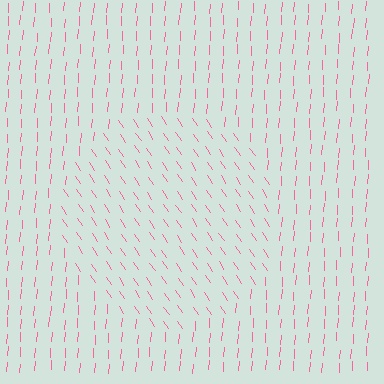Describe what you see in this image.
The image is filled with small pink line segments. A circle region in the image has lines oriented differently from the surrounding lines, creating a visible texture boundary.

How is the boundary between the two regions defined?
The boundary is defined purely by a change in line orientation (approximately 37 degrees difference). All lines are the same color and thickness.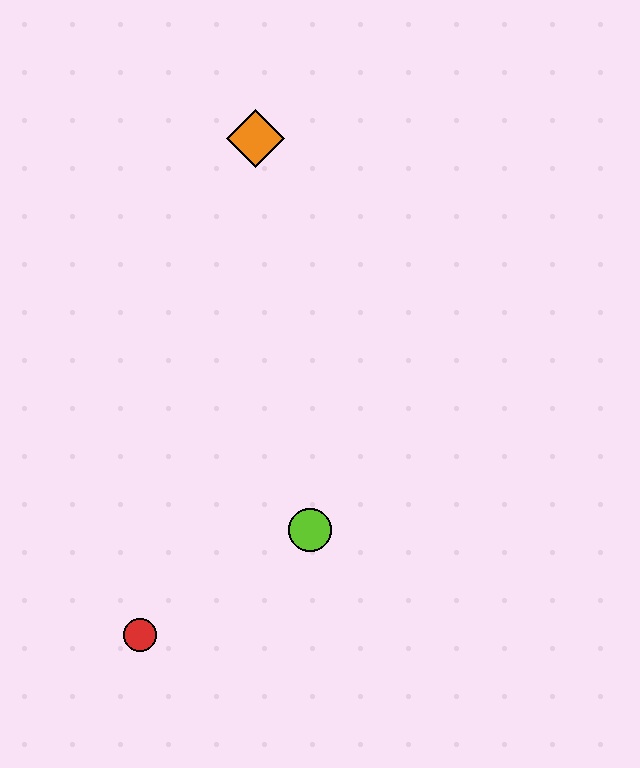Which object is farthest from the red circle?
The orange diamond is farthest from the red circle.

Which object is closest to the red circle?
The lime circle is closest to the red circle.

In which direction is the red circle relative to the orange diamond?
The red circle is below the orange diamond.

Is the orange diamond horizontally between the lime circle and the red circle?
Yes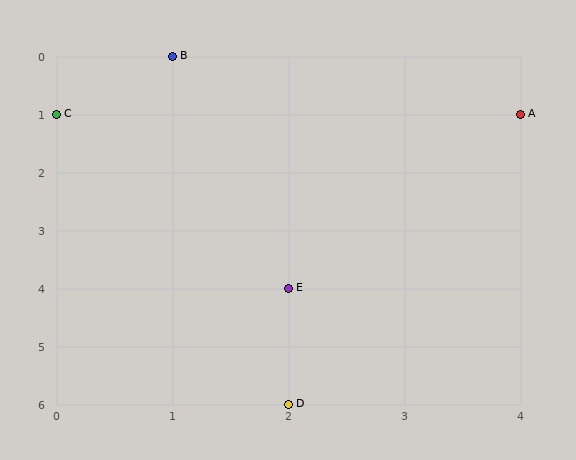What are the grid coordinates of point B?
Point B is at grid coordinates (1, 0).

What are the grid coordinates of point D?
Point D is at grid coordinates (2, 6).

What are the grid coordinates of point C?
Point C is at grid coordinates (0, 1).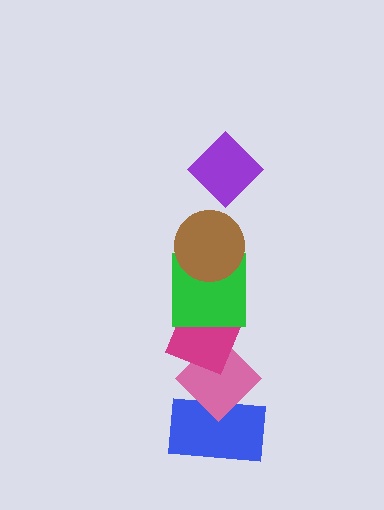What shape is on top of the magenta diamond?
The green square is on top of the magenta diamond.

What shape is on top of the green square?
The brown circle is on top of the green square.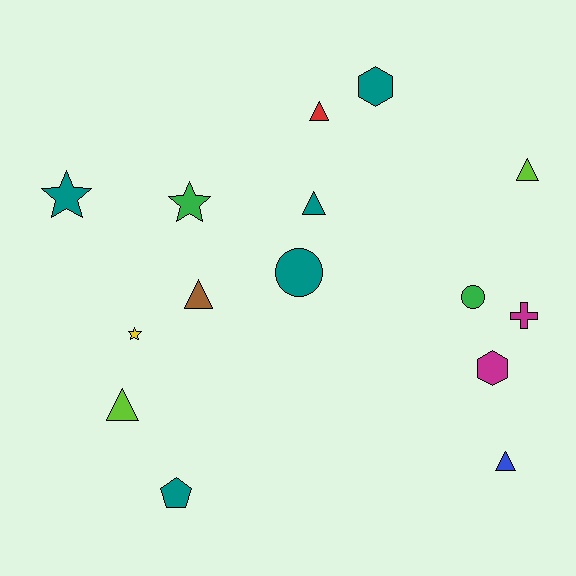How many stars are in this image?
There are 3 stars.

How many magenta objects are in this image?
There are 2 magenta objects.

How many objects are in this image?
There are 15 objects.